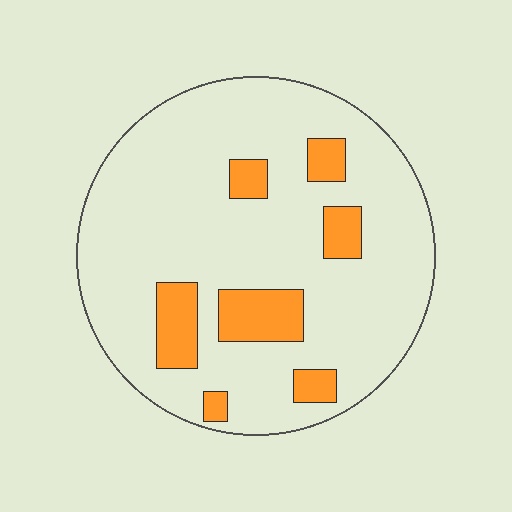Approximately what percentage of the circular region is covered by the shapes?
Approximately 15%.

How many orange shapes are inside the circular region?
7.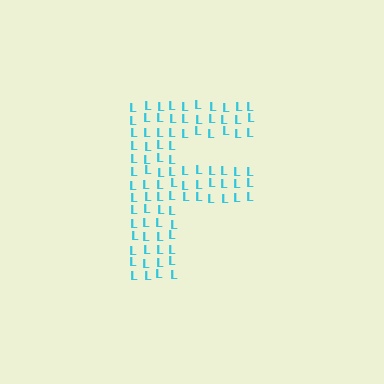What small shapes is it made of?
It is made of small letter L's.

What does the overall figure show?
The overall figure shows the letter F.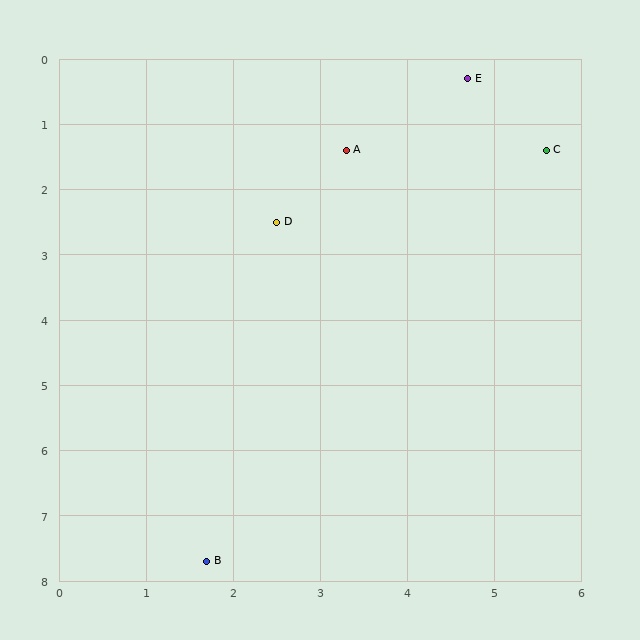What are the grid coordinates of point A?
Point A is at approximately (3.3, 1.4).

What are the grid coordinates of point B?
Point B is at approximately (1.7, 7.7).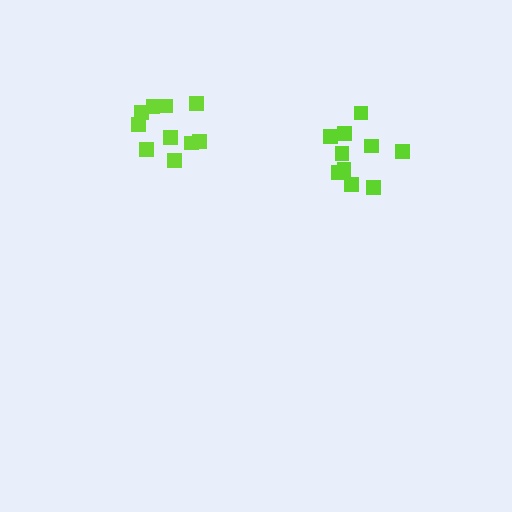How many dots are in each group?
Group 1: 10 dots, Group 2: 10 dots (20 total).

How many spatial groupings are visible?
There are 2 spatial groupings.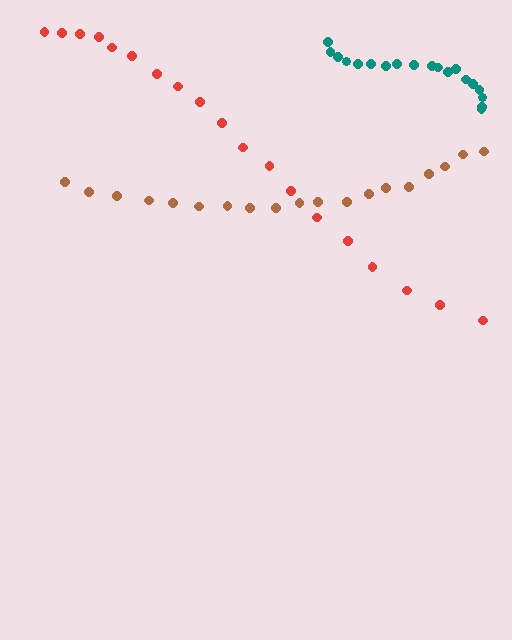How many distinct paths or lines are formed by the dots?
There are 3 distinct paths.